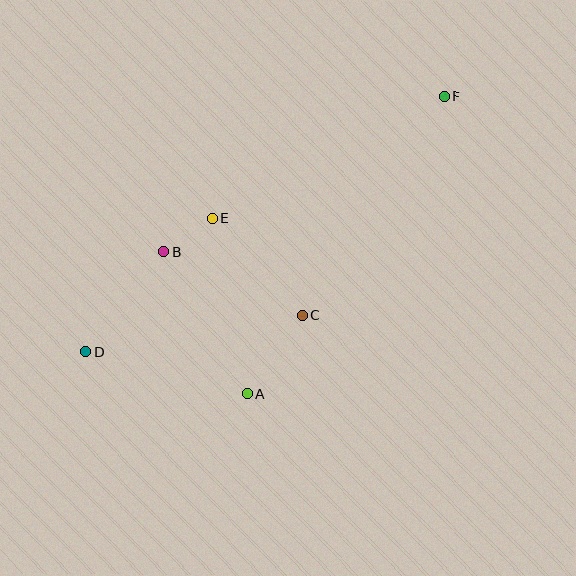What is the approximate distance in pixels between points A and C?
The distance between A and C is approximately 95 pixels.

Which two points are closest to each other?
Points B and E are closest to each other.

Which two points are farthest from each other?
Points D and F are farthest from each other.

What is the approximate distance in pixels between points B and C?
The distance between B and C is approximately 152 pixels.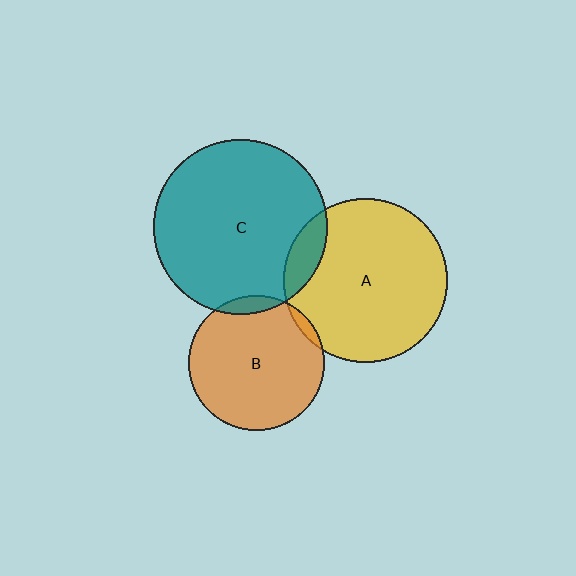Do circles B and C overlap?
Yes.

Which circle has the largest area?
Circle C (teal).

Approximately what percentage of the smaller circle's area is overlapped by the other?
Approximately 5%.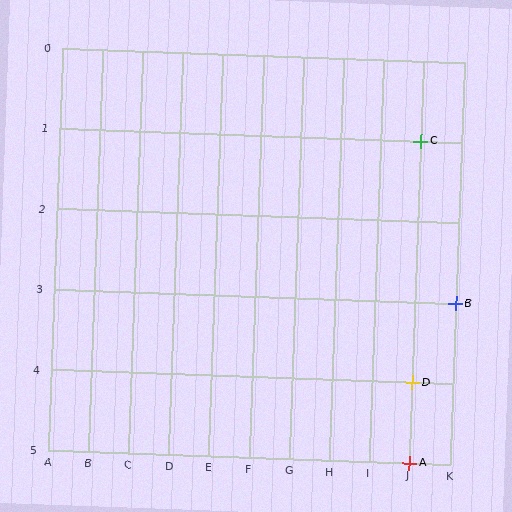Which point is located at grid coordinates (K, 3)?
Point B is at (K, 3).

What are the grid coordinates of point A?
Point A is at grid coordinates (J, 5).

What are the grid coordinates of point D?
Point D is at grid coordinates (J, 4).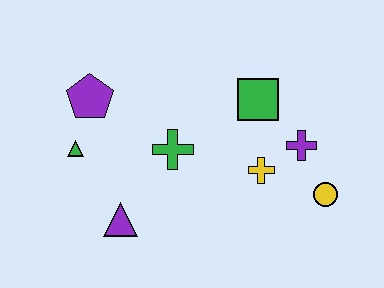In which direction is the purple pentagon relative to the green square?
The purple pentagon is to the left of the green square.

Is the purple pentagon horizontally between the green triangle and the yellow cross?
Yes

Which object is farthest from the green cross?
The yellow circle is farthest from the green cross.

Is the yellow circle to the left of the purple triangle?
No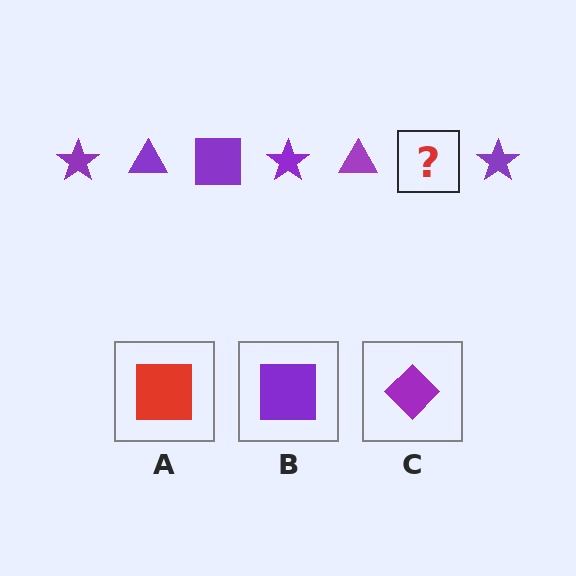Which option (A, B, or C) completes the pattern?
B.